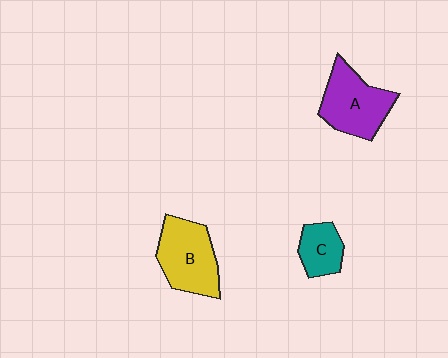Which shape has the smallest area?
Shape C (teal).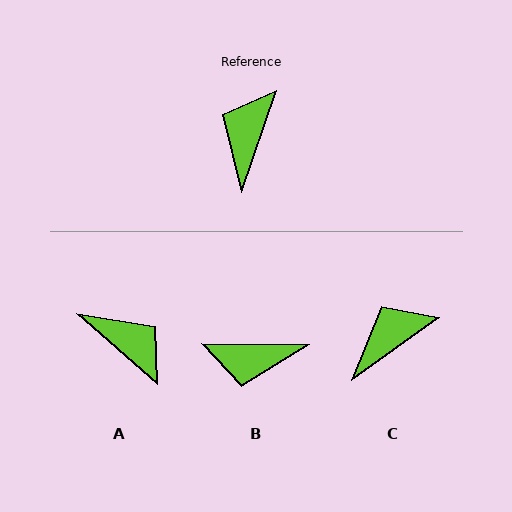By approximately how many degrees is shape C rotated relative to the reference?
Approximately 35 degrees clockwise.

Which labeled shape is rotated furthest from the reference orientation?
A, about 113 degrees away.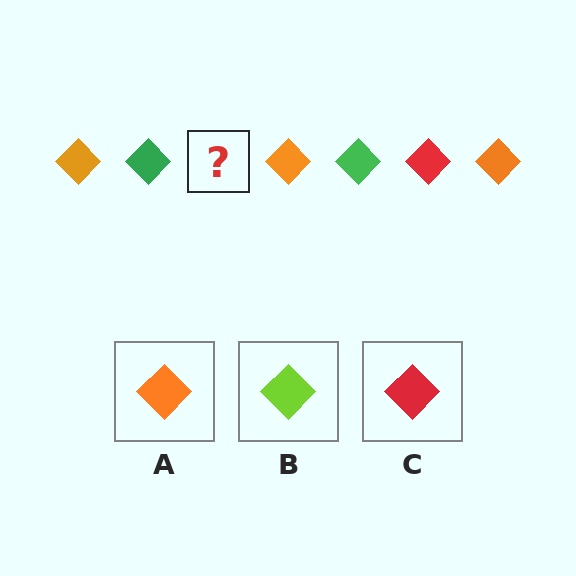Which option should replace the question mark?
Option C.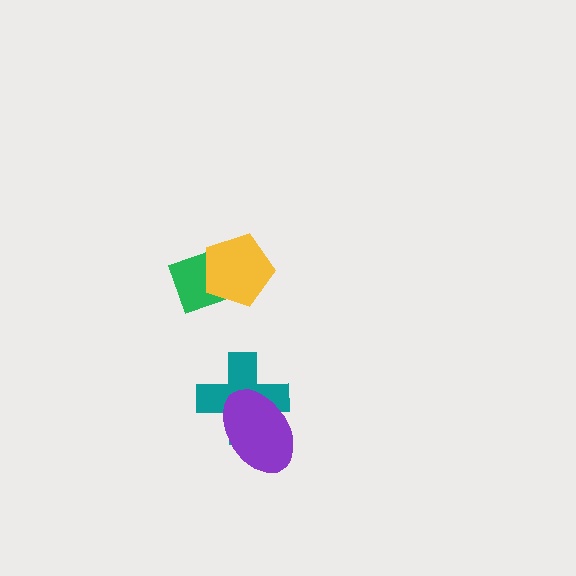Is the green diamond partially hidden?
Yes, it is partially covered by another shape.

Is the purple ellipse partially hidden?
No, no other shape covers it.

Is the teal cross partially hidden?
Yes, it is partially covered by another shape.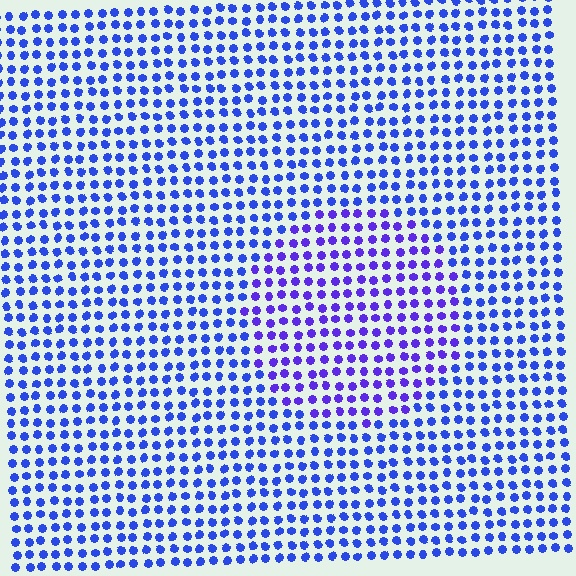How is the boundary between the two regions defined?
The boundary is defined purely by a slight shift in hue (about 27 degrees). Spacing, size, and orientation are identical on both sides.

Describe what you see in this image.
The image is filled with small blue elements in a uniform arrangement. A circle-shaped region is visible where the elements are tinted to a slightly different hue, forming a subtle color boundary.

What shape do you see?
I see a circle.